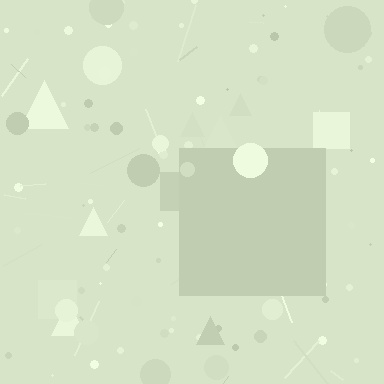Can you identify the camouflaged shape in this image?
The camouflaged shape is a square.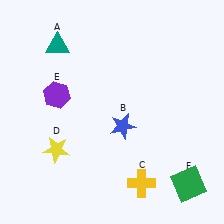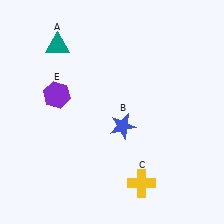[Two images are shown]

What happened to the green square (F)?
The green square (F) was removed in Image 2. It was in the bottom-right area of Image 1.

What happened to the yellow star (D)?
The yellow star (D) was removed in Image 2. It was in the bottom-left area of Image 1.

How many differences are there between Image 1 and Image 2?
There are 2 differences between the two images.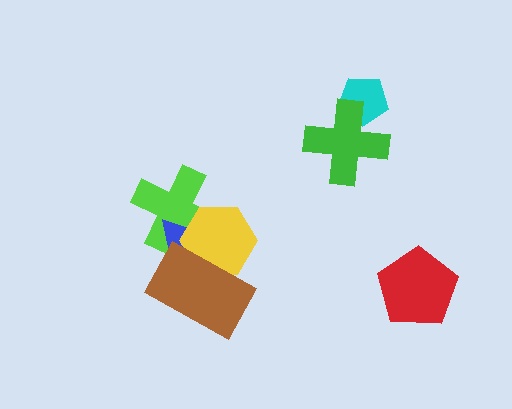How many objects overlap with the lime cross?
2 objects overlap with the lime cross.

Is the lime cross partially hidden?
Yes, it is partially covered by another shape.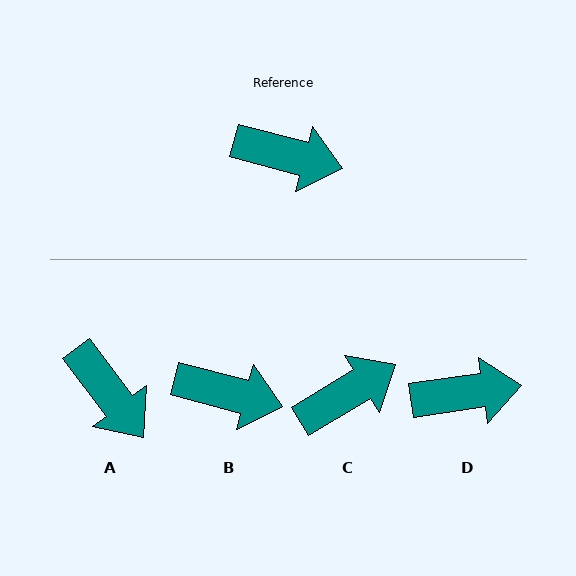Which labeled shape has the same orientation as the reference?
B.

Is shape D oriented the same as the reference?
No, it is off by about 23 degrees.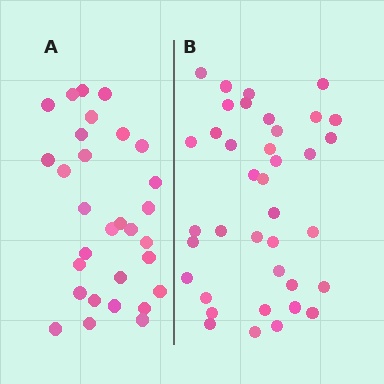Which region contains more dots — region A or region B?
Region B (the right region) has more dots.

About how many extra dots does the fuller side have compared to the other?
Region B has roughly 8 or so more dots than region A.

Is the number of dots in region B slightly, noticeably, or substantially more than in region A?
Region B has noticeably more, but not dramatically so. The ratio is roughly 1.3 to 1.